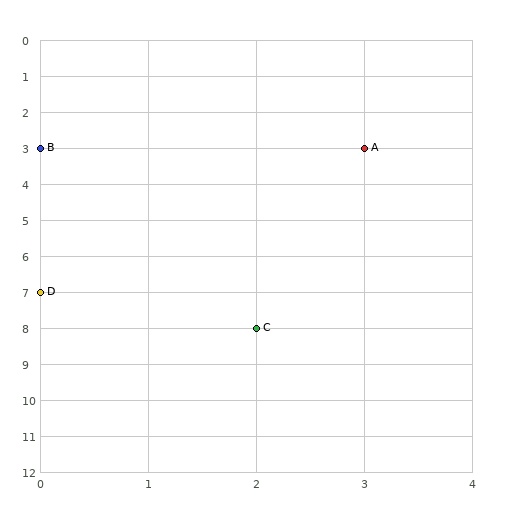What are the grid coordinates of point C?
Point C is at grid coordinates (2, 8).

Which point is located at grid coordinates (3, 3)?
Point A is at (3, 3).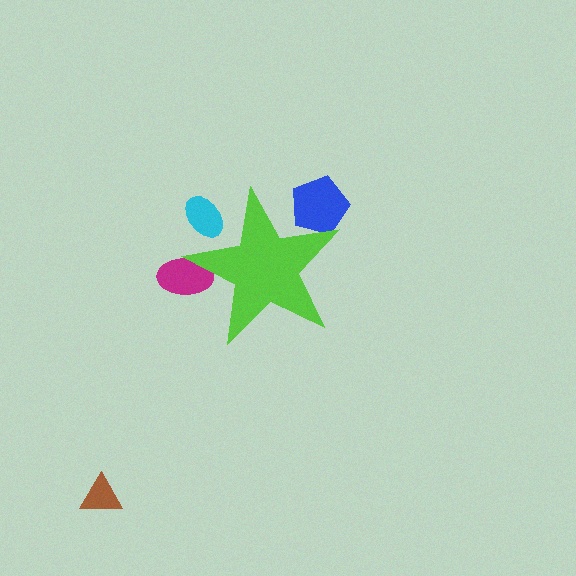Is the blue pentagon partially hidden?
Yes, the blue pentagon is partially hidden behind the lime star.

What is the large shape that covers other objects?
A lime star.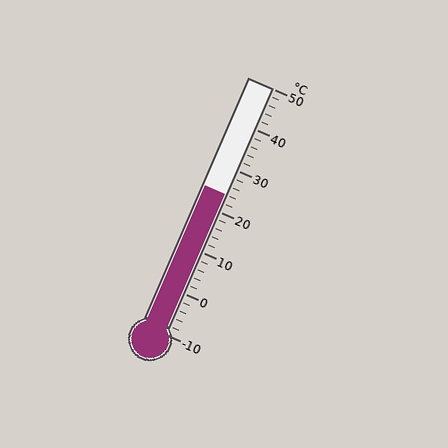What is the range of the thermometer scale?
The thermometer scale ranges from -10°C to 50°C.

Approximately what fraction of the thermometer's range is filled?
The thermometer is filled to approximately 55% of its range.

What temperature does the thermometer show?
The thermometer shows approximately 24°C.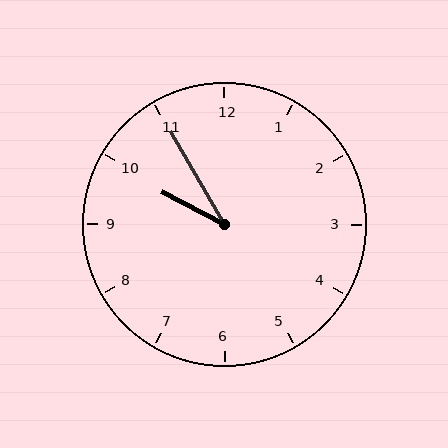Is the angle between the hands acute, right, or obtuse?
It is acute.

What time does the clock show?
9:55.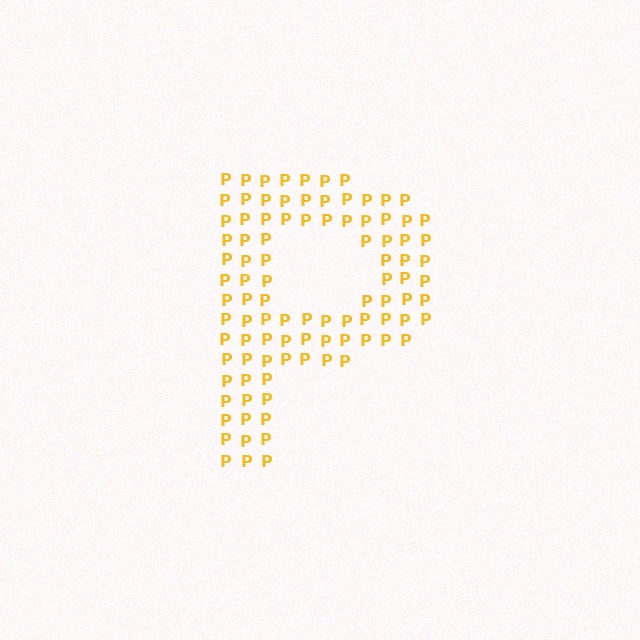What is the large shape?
The large shape is the letter P.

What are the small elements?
The small elements are letter P's.